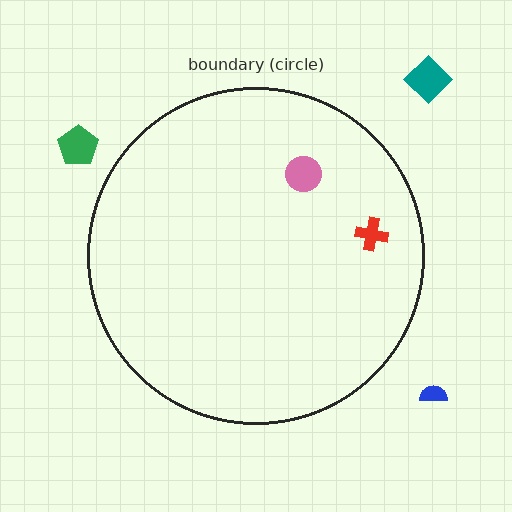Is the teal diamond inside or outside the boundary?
Outside.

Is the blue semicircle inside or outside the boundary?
Outside.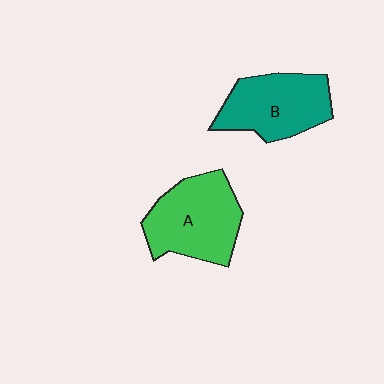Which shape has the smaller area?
Shape B (teal).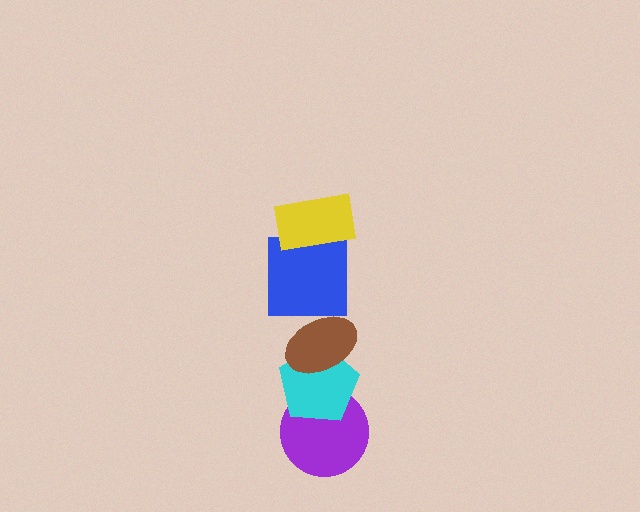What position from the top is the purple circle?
The purple circle is 5th from the top.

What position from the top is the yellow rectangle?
The yellow rectangle is 1st from the top.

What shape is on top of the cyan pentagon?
The brown ellipse is on top of the cyan pentagon.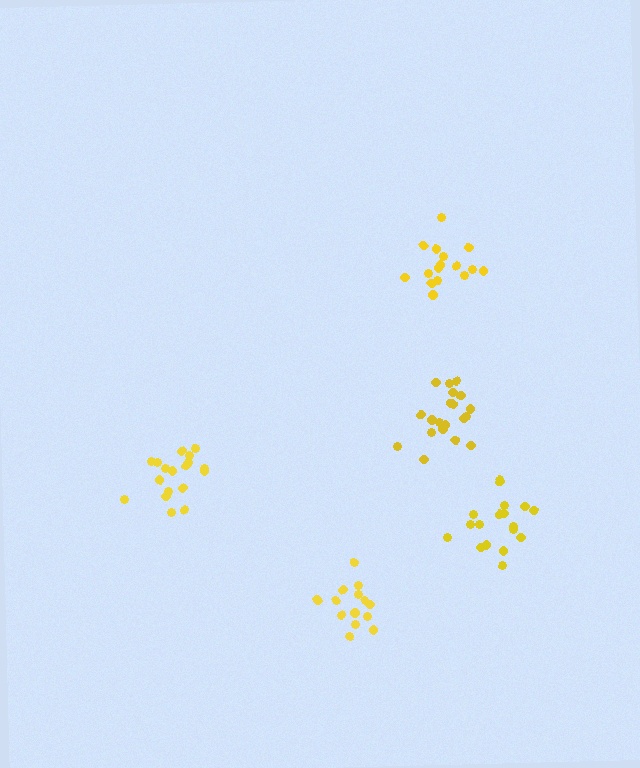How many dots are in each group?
Group 1: 16 dots, Group 2: 20 dots, Group 3: 18 dots, Group 4: 18 dots, Group 5: 14 dots (86 total).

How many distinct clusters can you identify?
There are 5 distinct clusters.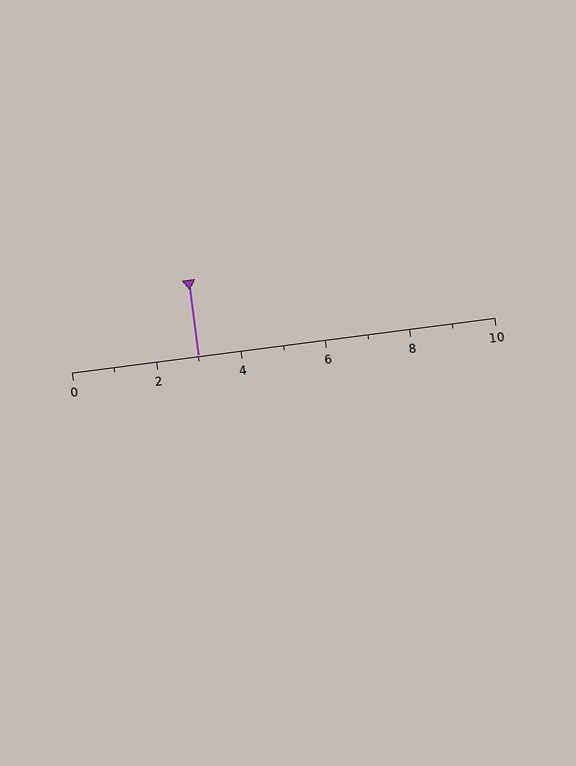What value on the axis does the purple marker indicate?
The marker indicates approximately 3.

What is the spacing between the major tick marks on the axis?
The major ticks are spaced 2 apart.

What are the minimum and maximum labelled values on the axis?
The axis runs from 0 to 10.